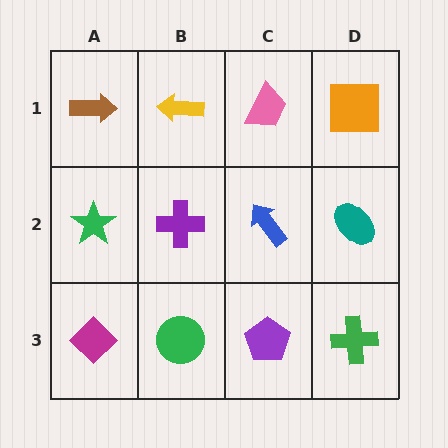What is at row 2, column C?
A blue arrow.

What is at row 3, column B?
A green circle.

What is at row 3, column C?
A purple pentagon.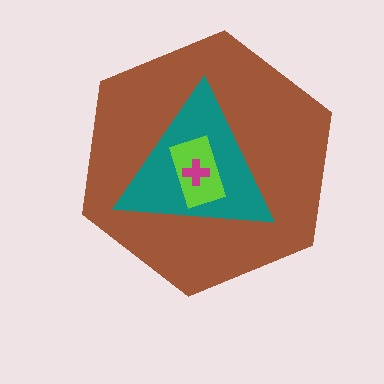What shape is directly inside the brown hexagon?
The teal triangle.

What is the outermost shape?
The brown hexagon.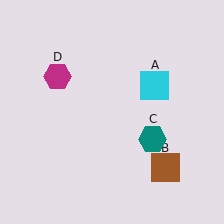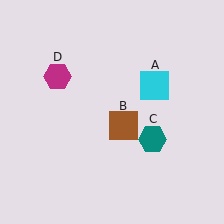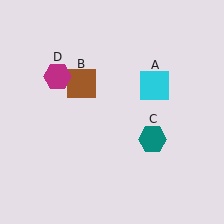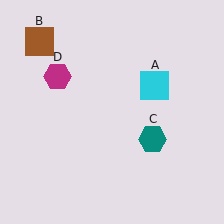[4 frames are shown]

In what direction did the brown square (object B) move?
The brown square (object B) moved up and to the left.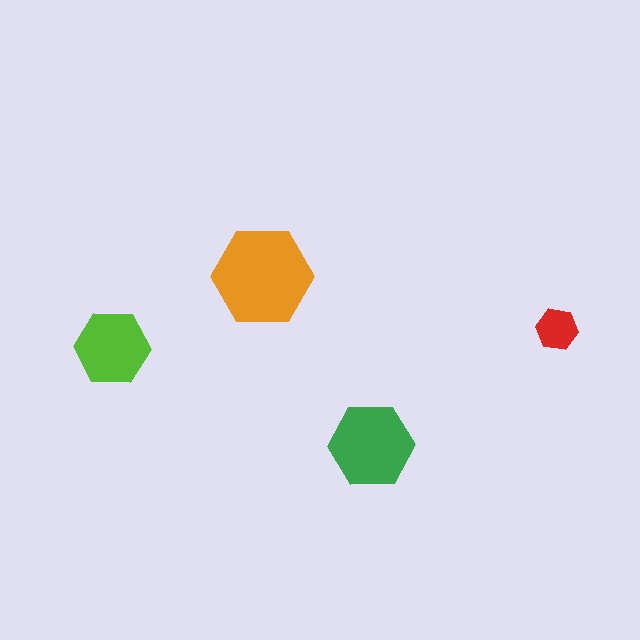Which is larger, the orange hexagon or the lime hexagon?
The orange one.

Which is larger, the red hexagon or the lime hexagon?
The lime one.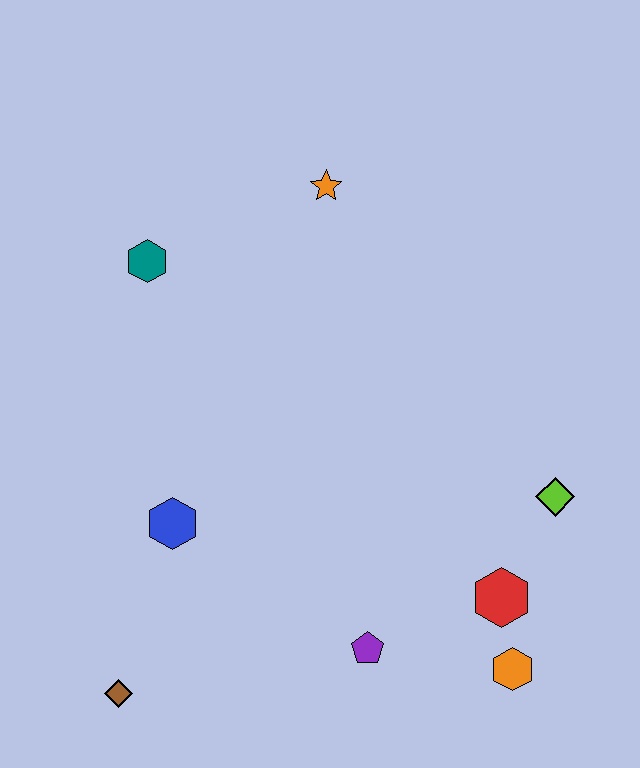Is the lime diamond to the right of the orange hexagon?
Yes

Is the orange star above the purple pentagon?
Yes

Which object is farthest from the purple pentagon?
The orange star is farthest from the purple pentagon.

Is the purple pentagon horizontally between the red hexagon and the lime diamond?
No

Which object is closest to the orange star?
The teal hexagon is closest to the orange star.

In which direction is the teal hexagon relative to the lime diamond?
The teal hexagon is to the left of the lime diamond.